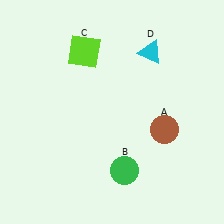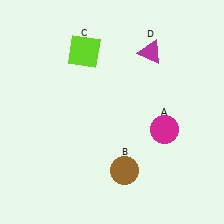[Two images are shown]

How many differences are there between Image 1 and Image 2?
There are 3 differences between the two images.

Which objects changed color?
A changed from brown to magenta. B changed from green to brown. D changed from cyan to magenta.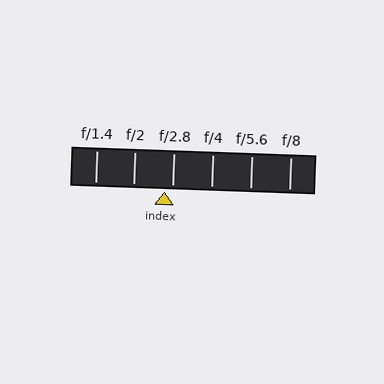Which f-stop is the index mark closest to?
The index mark is closest to f/2.8.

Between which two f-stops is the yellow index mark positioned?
The index mark is between f/2 and f/2.8.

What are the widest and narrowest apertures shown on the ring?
The widest aperture shown is f/1.4 and the narrowest is f/8.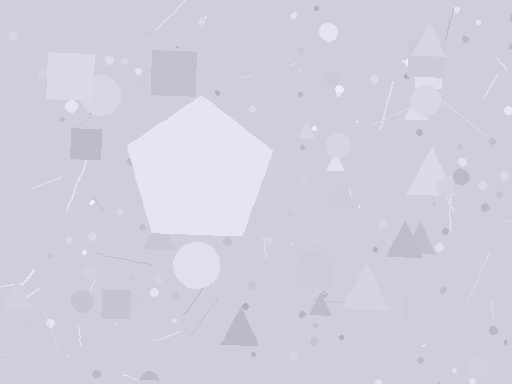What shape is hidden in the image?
A pentagon is hidden in the image.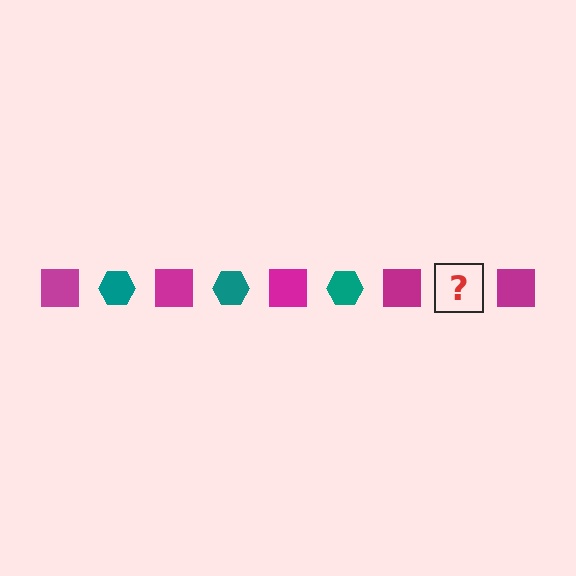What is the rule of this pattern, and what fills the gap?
The rule is that the pattern alternates between magenta square and teal hexagon. The gap should be filled with a teal hexagon.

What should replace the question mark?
The question mark should be replaced with a teal hexagon.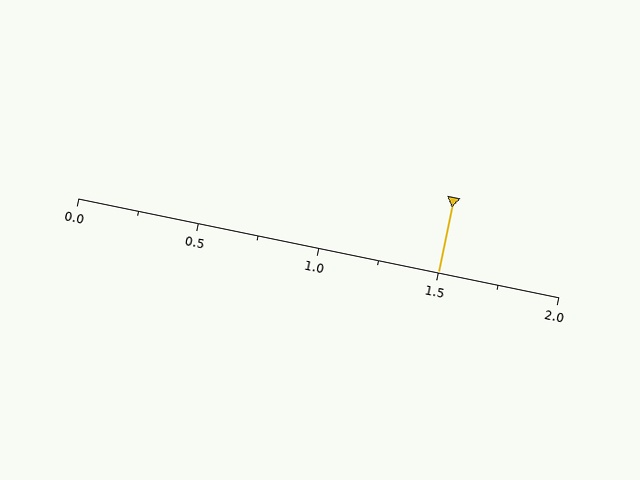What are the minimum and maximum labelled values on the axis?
The axis runs from 0.0 to 2.0.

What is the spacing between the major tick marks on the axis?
The major ticks are spaced 0.5 apart.